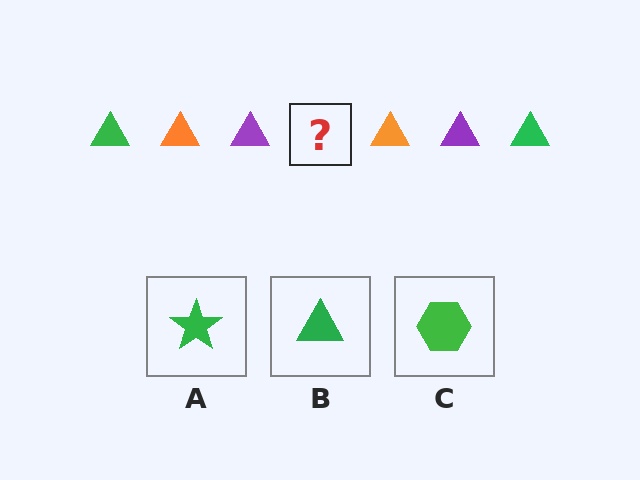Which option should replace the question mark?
Option B.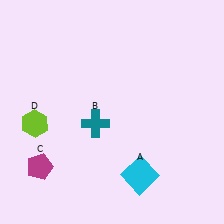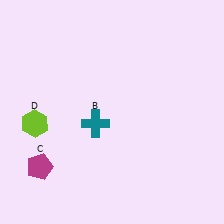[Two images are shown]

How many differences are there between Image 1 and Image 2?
There is 1 difference between the two images.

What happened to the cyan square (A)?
The cyan square (A) was removed in Image 2. It was in the bottom-right area of Image 1.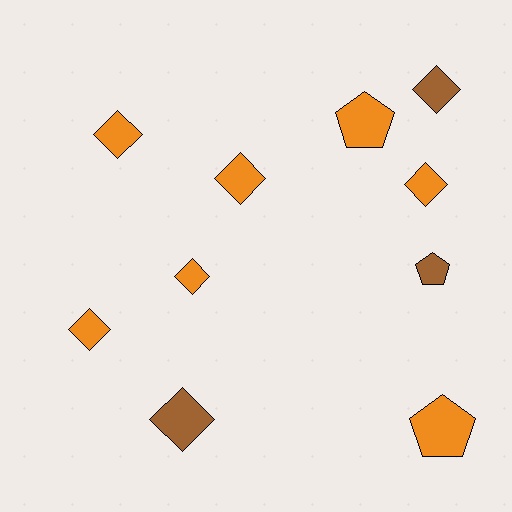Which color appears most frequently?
Orange, with 7 objects.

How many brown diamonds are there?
There are 2 brown diamonds.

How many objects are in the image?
There are 10 objects.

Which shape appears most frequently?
Diamond, with 7 objects.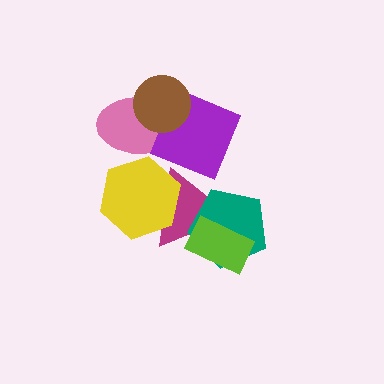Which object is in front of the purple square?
The brown circle is in front of the purple square.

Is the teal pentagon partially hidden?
Yes, it is partially covered by another shape.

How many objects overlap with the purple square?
2 objects overlap with the purple square.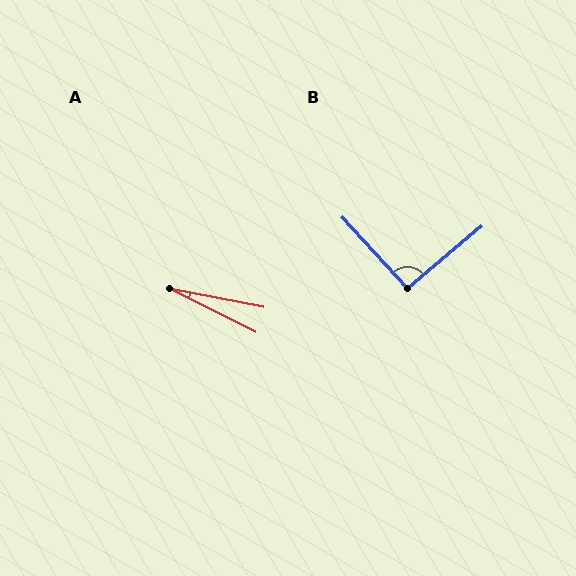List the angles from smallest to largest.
A (15°), B (92°).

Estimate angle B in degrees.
Approximately 92 degrees.